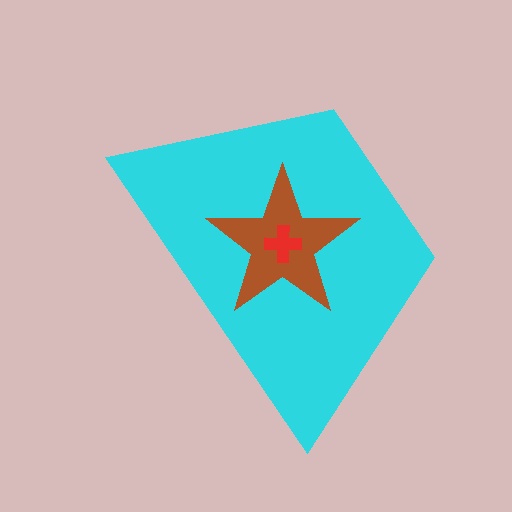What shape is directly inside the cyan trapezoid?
The brown star.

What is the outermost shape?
The cyan trapezoid.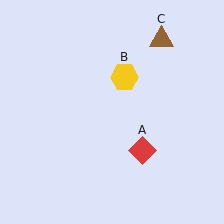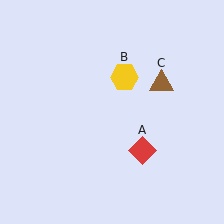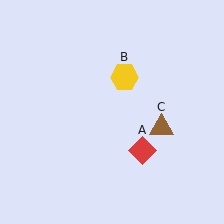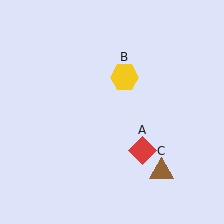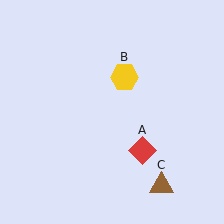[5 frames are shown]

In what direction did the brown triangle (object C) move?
The brown triangle (object C) moved down.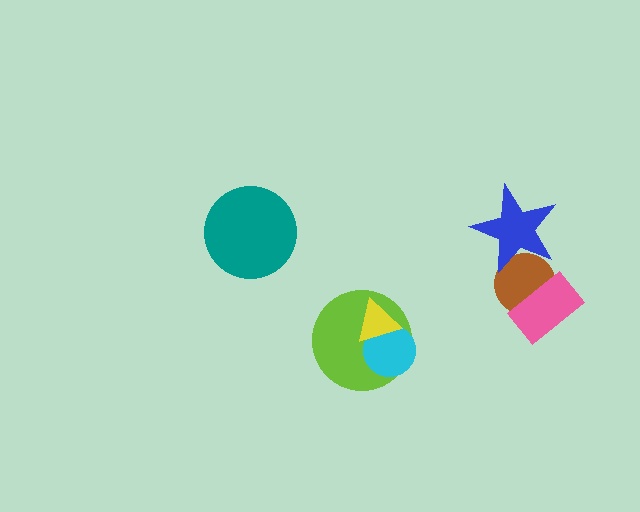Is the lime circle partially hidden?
Yes, it is partially covered by another shape.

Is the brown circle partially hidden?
Yes, it is partially covered by another shape.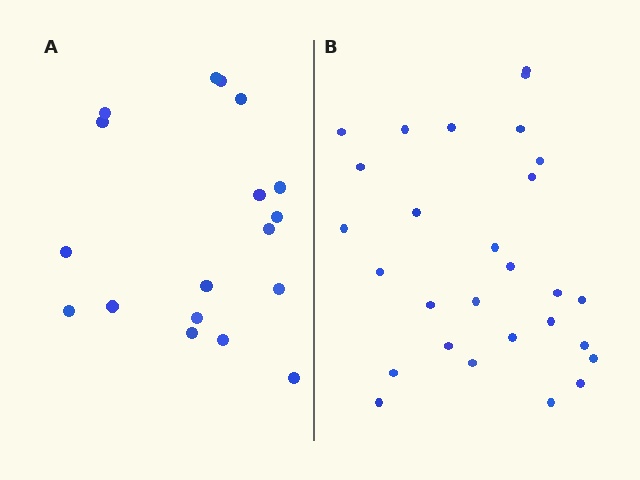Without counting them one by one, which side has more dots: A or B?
Region B (the right region) has more dots.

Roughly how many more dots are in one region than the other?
Region B has roughly 10 or so more dots than region A.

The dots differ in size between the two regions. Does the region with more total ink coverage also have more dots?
No. Region A has more total ink coverage because its dots are larger, but region B actually contains more individual dots. Total area can be misleading — the number of items is what matters here.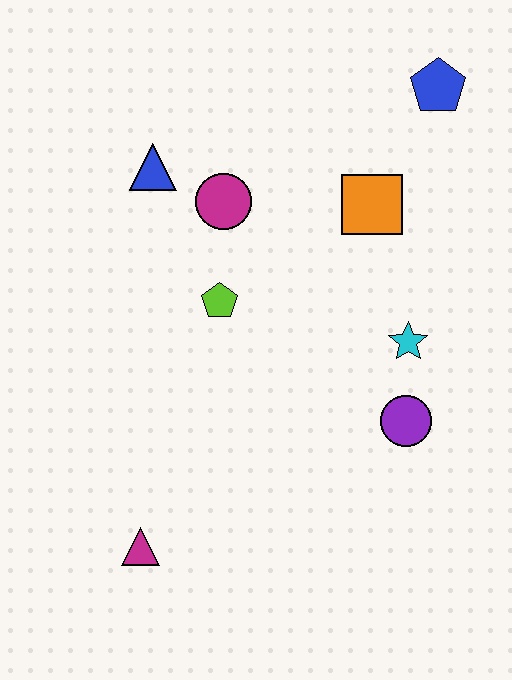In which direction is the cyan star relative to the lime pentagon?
The cyan star is to the right of the lime pentagon.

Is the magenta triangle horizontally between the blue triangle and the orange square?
No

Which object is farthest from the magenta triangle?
The blue pentagon is farthest from the magenta triangle.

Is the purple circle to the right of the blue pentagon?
No